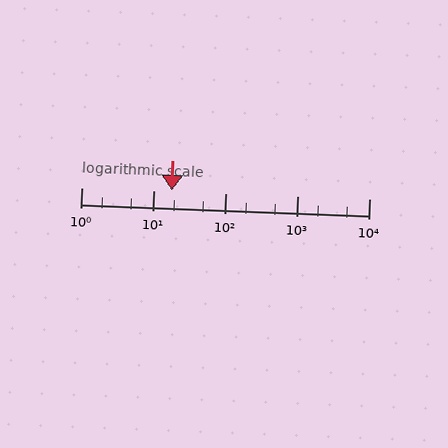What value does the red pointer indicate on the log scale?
The pointer indicates approximately 18.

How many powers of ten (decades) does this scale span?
The scale spans 4 decades, from 1 to 10000.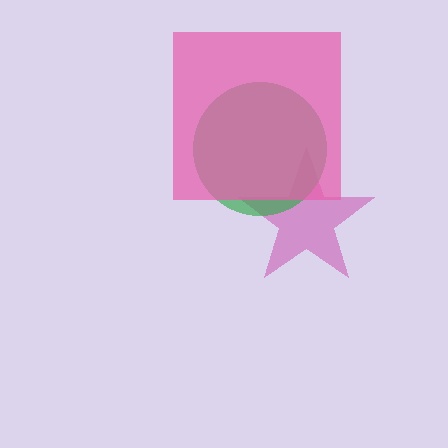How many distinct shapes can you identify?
There are 3 distinct shapes: a magenta star, a green circle, a pink square.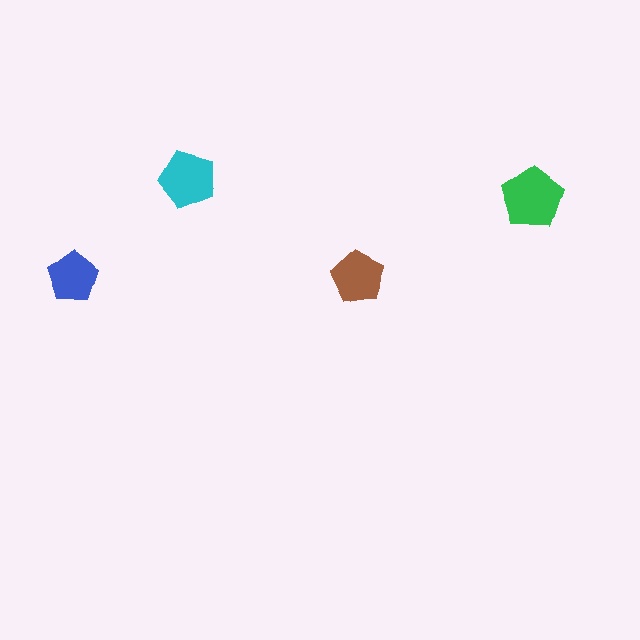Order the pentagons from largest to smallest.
the green one, the cyan one, the brown one, the blue one.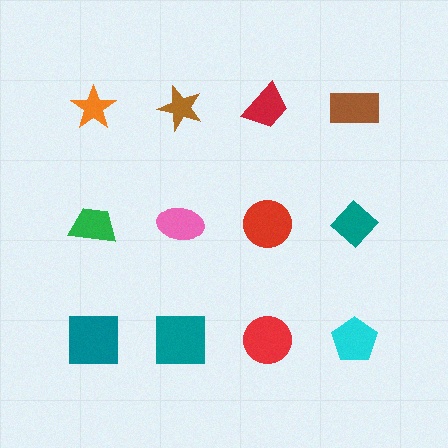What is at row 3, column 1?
A teal square.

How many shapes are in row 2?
4 shapes.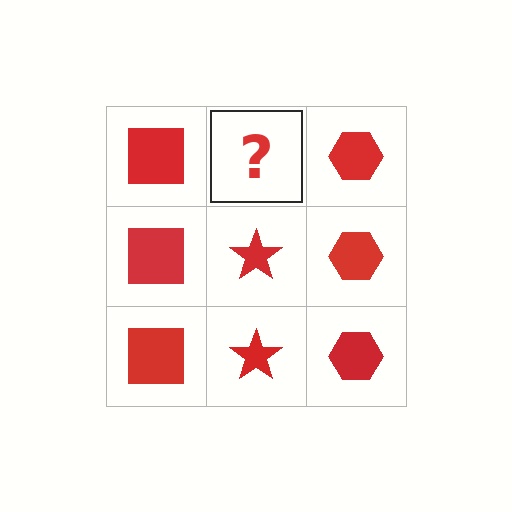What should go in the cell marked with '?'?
The missing cell should contain a red star.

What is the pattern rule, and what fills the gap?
The rule is that each column has a consistent shape. The gap should be filled with a red star.